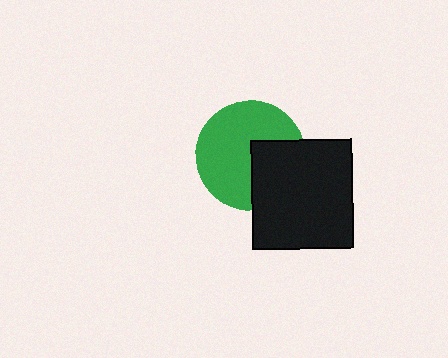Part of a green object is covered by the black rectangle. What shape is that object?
It is a circle.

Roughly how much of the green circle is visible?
Most of it is visible (roughly 67%).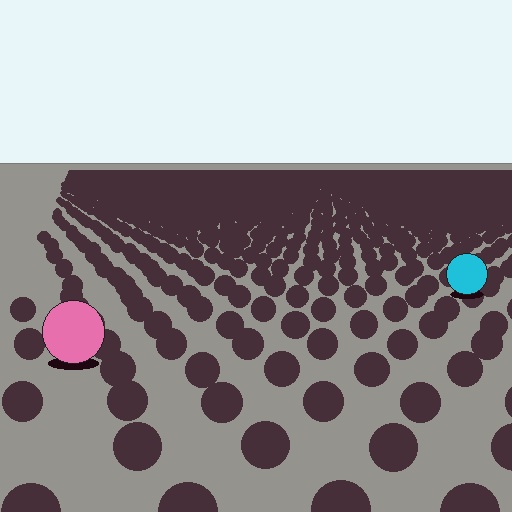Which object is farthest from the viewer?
The cyan circle is farthest from the viewer. It appears smaller and the ground texture around it is denser.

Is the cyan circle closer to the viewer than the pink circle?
No. The pink circle is closer — you can tell from the texture gradient: the ground texture is coarser near it.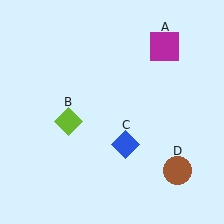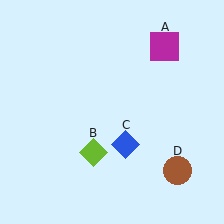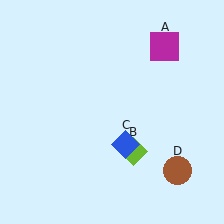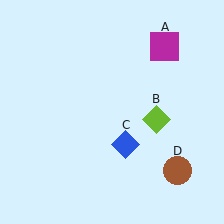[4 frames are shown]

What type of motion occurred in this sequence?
The lime diamond (object B) rotated counterclockwise around the center of the scene.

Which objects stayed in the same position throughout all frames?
Magenta square (object A) and blue diamond (object C) and brown circle (object D) remained stationary.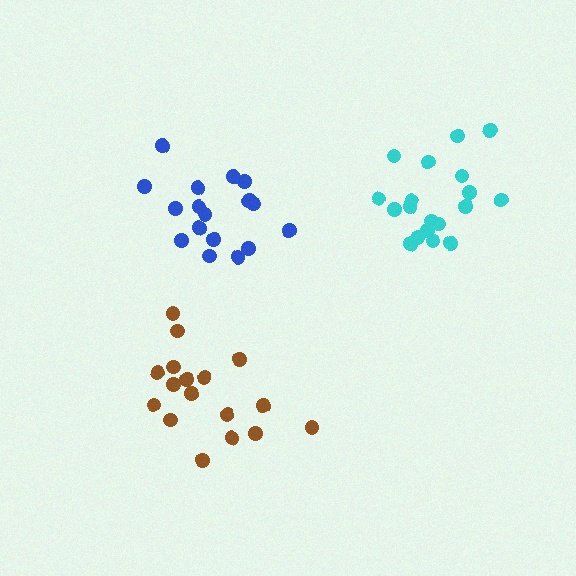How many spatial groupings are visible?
There are 3 spatial groupings.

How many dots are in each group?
Group 1: 17 dots, Group 2: 19 dots, Group 3: 17 dots (53 total).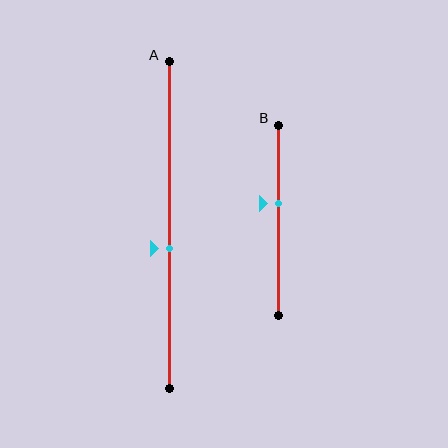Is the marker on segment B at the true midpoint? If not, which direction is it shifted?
No, the marker on segment B is shifted upward by about 9% of the segment length.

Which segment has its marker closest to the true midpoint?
Segment A has its marker closest to the true midpoint.